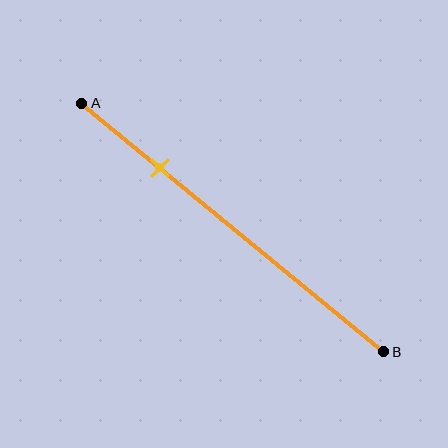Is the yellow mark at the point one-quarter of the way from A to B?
Yes, the mark is approximately at the one-quarter point.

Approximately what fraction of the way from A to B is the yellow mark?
The yellow mark is approximately 25% of the way from A to B.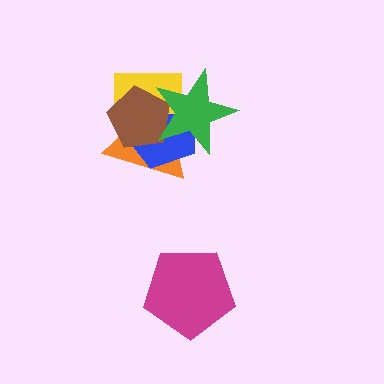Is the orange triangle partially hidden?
Yes, it is partially covered by another shape.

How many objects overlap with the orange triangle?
4 objects overlap with the orange triangle.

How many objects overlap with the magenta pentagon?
0 objects overlap with the magenta pentagon.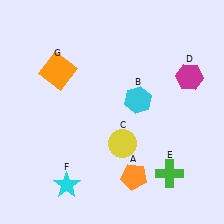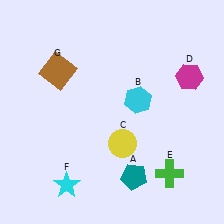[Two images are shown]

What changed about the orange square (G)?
In Image 1, G is orange. In Image 2, it changed to brown.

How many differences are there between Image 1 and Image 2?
There are 2 differences between the two images.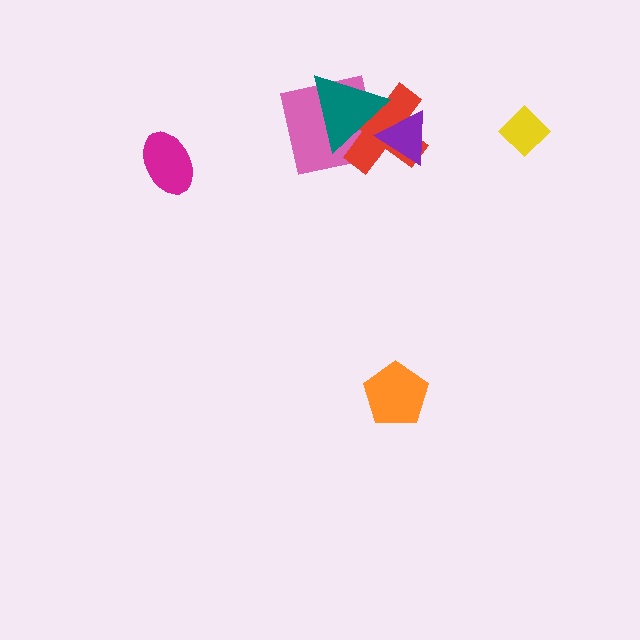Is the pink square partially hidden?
Yes, it is partially covered by another shape.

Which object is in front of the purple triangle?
The teal triangle is in front of the purple triangle.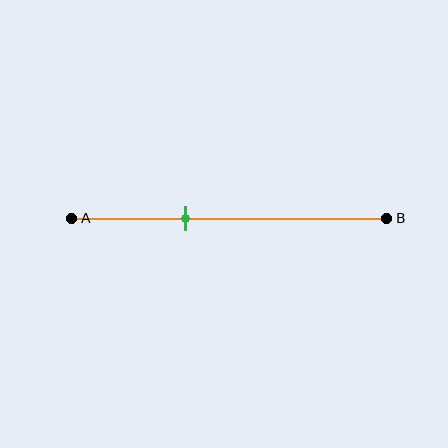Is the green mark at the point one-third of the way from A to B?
Yes, the mark is approximately at the one-third point.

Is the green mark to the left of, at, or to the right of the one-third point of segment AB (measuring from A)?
The green mark is approximately at the one-third point of segment AB.